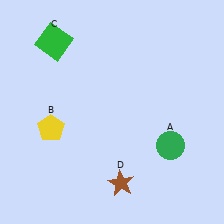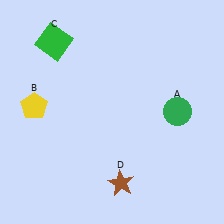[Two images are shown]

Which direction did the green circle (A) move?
The green circle (A) moved up.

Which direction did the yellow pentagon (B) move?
The yellow pentagon (B) moved up.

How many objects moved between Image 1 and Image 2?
2 objects moved between the two images.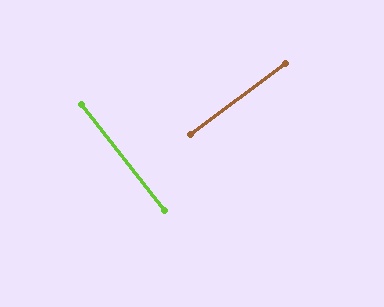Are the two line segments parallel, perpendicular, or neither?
Perpendicular — they meet at approximately 88°.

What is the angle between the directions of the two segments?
Approximately 88 degrees.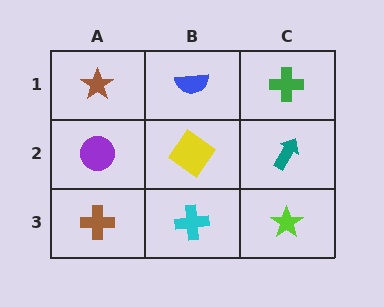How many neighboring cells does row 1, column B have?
3.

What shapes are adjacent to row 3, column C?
A teal arrow (row 2, column C), a cyan cross (row 3, column B).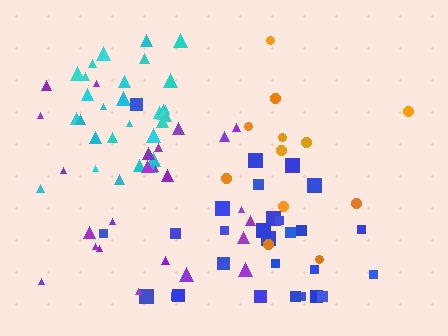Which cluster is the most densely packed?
Cyan.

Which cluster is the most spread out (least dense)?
Orange.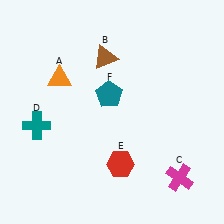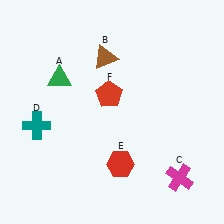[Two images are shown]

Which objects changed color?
A changed from orange to green. F changed from teal to red.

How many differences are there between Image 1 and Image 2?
There are 2 differences between the two images.